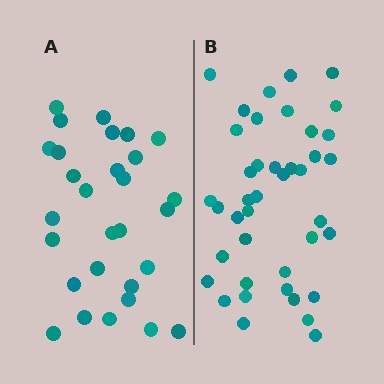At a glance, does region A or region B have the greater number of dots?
Region B (the right region) has more dots.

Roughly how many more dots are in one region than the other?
Region B has roughly 12 or so more dots than region A.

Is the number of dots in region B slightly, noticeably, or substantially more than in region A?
Region B has noticeably more, but not dramatically so. The ratio is roughly 1.4 to 1.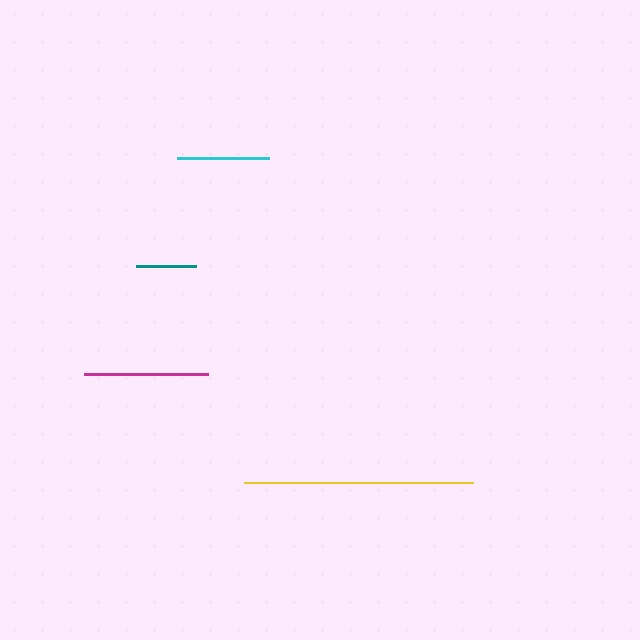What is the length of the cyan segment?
The cyan segment is approximately 91 pixels long.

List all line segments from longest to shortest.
From longest to shortest: yellow, magenta, cyan, teal.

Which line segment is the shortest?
The teal line is the shortest at approximately 60 pixels.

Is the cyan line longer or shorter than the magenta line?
The magenta line is longer than the cyan line.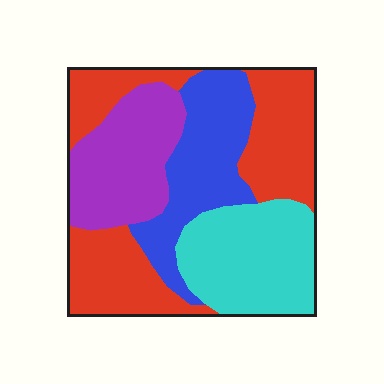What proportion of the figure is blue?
Blue covers roughly 20% of the figure.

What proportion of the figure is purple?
Purple covers 20% of the figure.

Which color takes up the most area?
Red, at roughly 35%.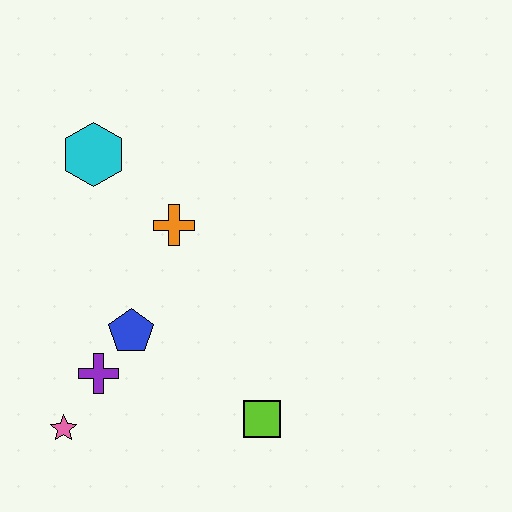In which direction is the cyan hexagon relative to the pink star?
The cyan hexagon is above the pink star.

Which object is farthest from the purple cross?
The cyan hexagon is farthest from the purple cross.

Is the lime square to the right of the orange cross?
Yes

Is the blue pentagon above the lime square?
Yes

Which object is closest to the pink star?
The purple cross is closest to the pink star.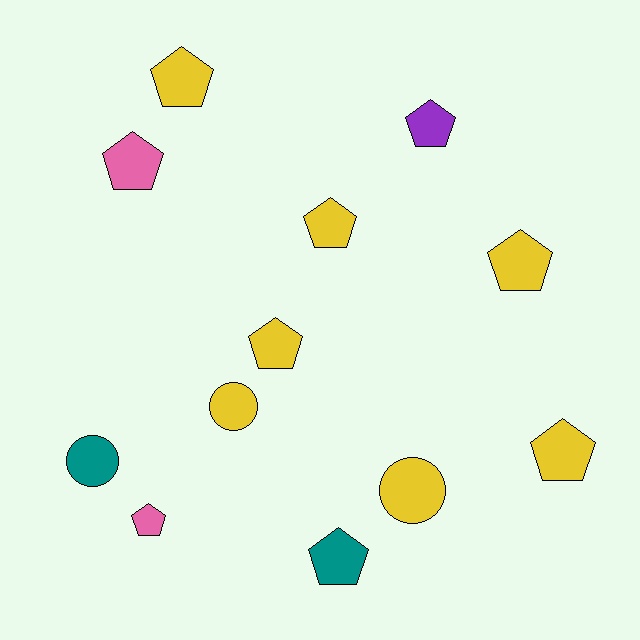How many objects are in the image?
There are 12 objects.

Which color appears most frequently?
Yellow, with 7 objects.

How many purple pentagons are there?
There is 1 purple pentagon.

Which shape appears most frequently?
Pentagon, with 9 objects.